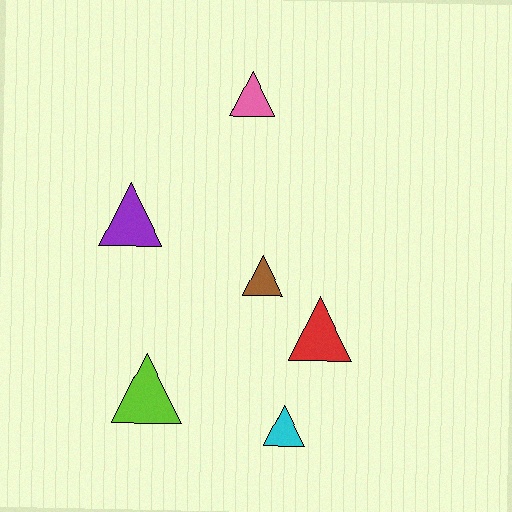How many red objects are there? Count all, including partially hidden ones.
There is 1 red object.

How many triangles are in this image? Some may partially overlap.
There are 6 triangles.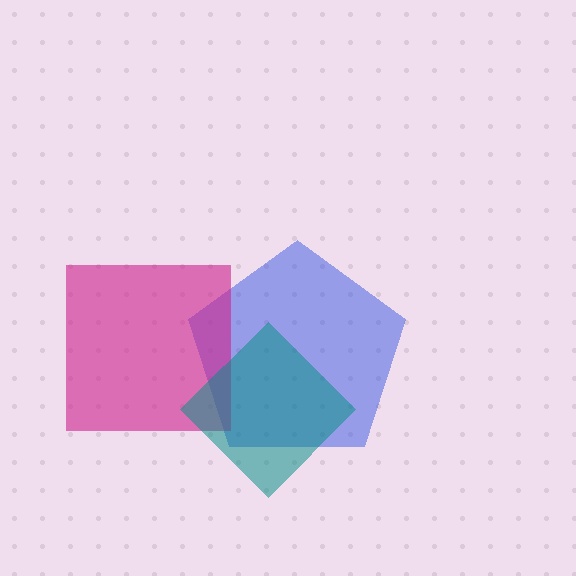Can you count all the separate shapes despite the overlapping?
Yes, there are 3 separate shapes.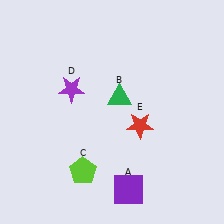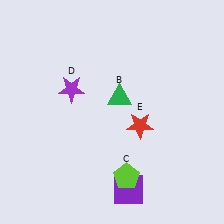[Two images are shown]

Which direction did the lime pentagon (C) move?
The lime pentagon (C) moved right.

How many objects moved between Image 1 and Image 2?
1 object moved between the two images.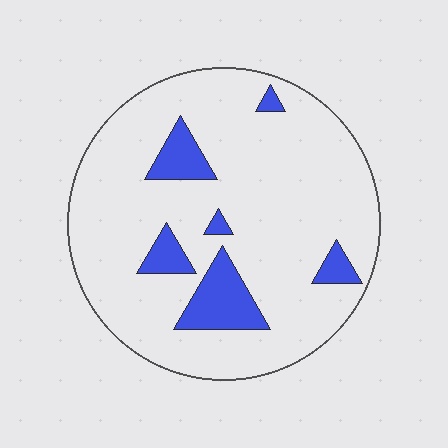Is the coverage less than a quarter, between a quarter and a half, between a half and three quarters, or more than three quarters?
Less than a quarter.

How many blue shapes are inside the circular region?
6.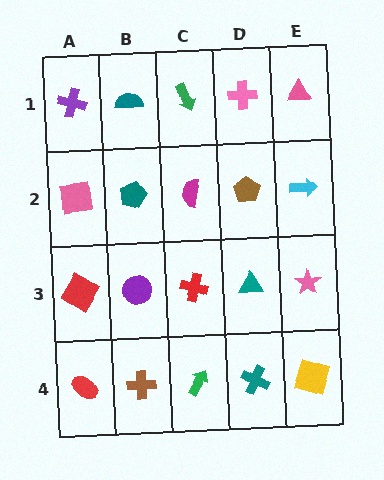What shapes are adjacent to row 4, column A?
A red diamond (row 3, column A), a brown cross (row 4, column B).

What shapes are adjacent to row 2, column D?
A pink cross (row 1, column D), a teal triangle (row 3, column D), a magenta semicircle (row 2, column C), a cyan arrow (row 2, column E).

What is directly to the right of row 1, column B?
A green arrow.